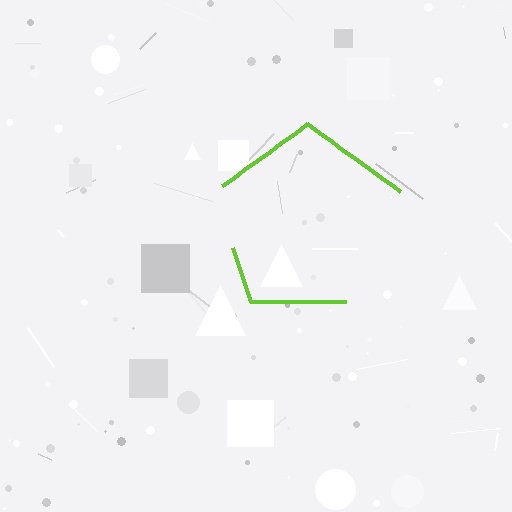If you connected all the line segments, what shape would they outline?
They would outline a pentagon.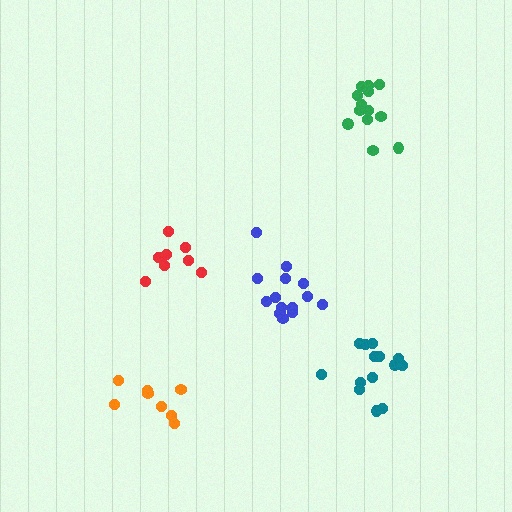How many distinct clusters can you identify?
There are 5 distinct clusters.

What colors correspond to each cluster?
The clusters are colored: green, orange, blue, teal, red.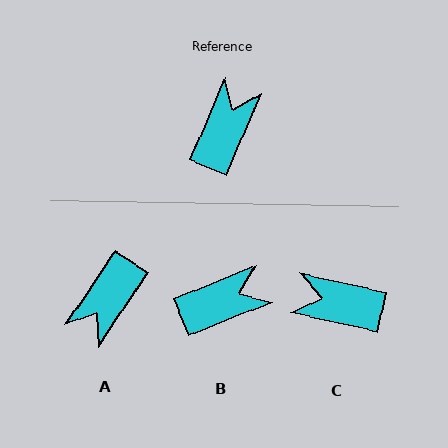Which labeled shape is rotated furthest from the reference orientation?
A, about 169 degrees away.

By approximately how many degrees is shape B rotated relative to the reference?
Approximately 45 degrees clockwise.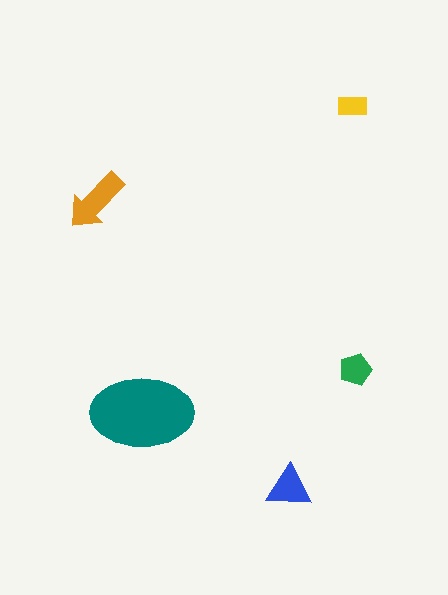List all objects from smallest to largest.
The yellow rectangle, the green pentagon, the blue triangle, the orange arrow, the teal ellipse.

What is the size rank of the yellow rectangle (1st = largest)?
5th.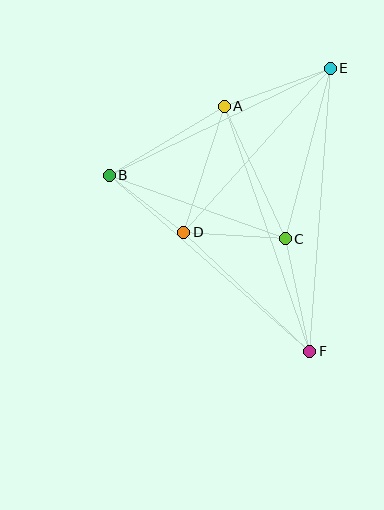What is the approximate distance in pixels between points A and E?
The distance between A and E is approximately 113 pixels.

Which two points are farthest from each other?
Points E and F are farthest from each other.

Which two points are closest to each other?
Points B and D are closest to each other.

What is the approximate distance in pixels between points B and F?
The distance between B and F is approximately 267 pixels.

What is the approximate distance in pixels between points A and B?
The distance between A and B is approximately 134 pixels.